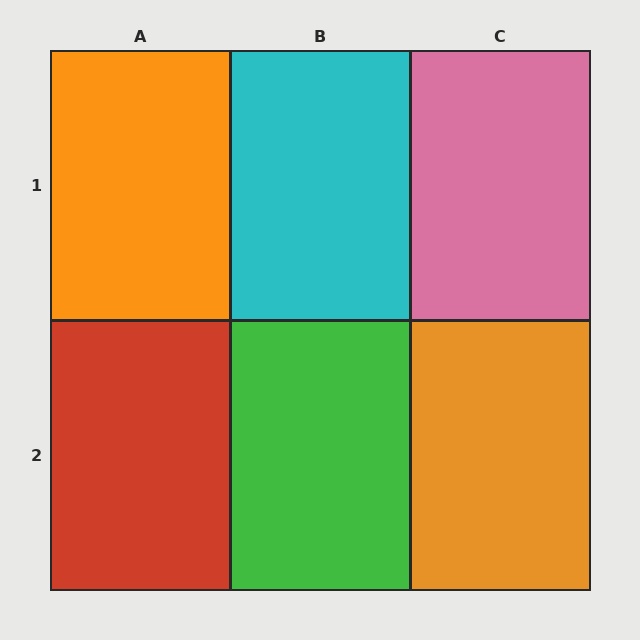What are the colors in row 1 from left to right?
Orange, cyan, pink.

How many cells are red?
1 cell is red.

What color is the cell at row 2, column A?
Red.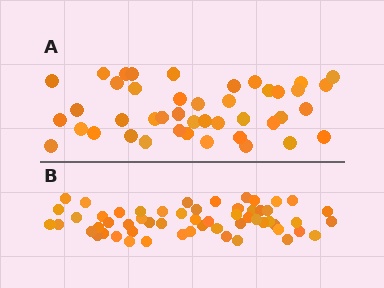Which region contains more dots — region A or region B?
Region B (the bottom region) has more dots.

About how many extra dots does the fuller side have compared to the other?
Region B has approximately 15 more dots than region A.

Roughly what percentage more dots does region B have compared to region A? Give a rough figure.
About 35% more.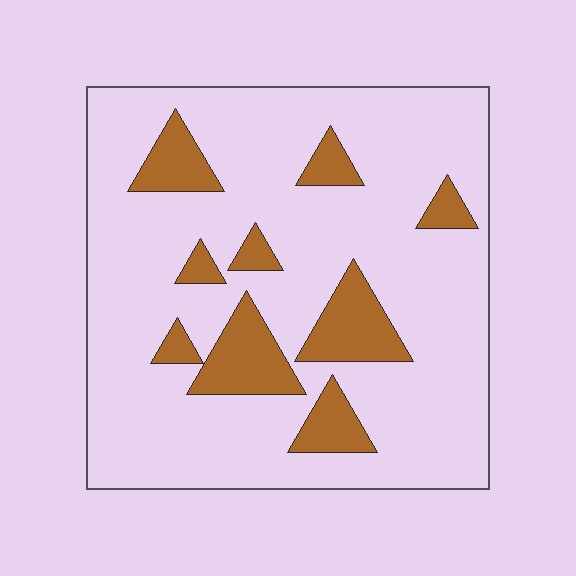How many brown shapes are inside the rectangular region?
9.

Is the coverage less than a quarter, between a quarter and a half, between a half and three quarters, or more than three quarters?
Less than a quarter.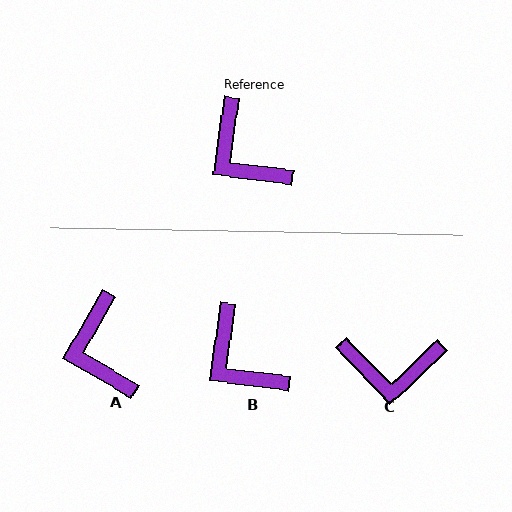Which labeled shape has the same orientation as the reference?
B.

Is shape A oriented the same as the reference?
No, it is off by about 23 degrees.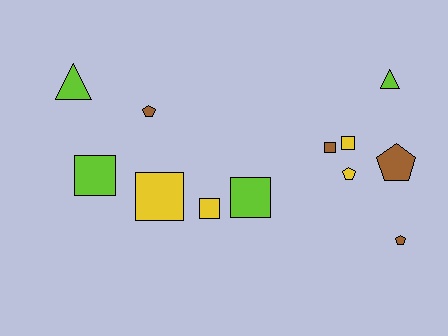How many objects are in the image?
There are 12 objects.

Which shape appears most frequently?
Square, with 6 objects.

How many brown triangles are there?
There are no brown triangles.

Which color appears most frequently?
Yellow, with 4 objects.